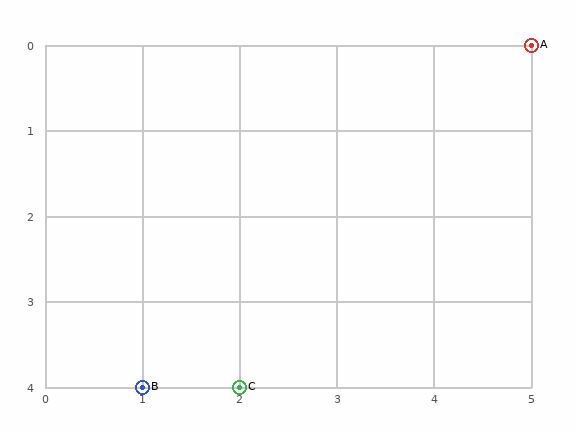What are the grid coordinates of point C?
Point C is at grid coordinates (2, 4).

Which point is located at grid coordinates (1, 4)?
Point B is at (1, 4).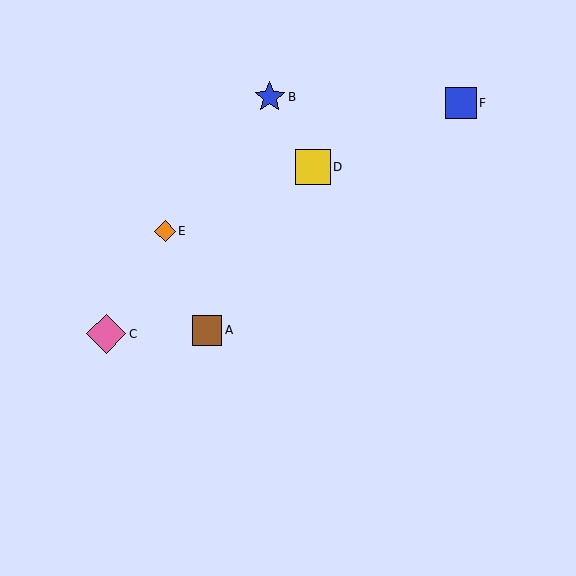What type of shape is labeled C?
Shape C is a pink diamond.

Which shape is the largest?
The pink diamond (labeled C) is the largest.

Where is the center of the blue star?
The center of the blue star is at (270, 97).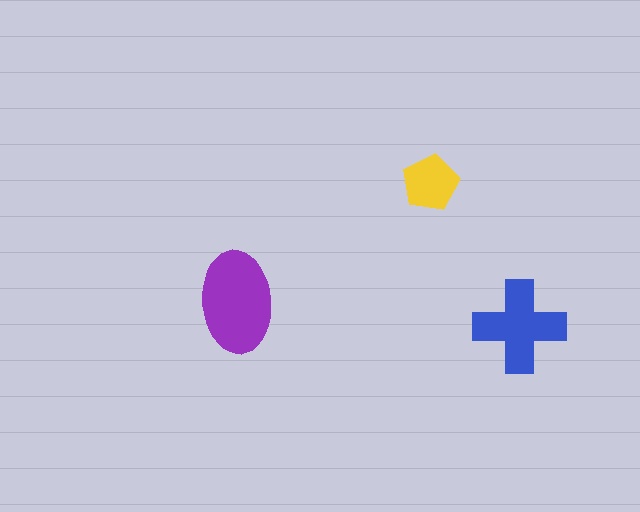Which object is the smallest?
The yellow pentagon.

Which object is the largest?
The purple ellipse.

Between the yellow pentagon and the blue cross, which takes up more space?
The blue cross.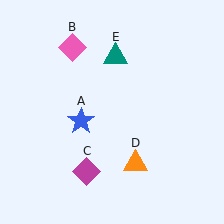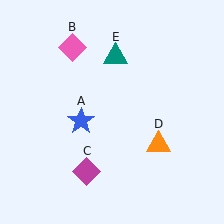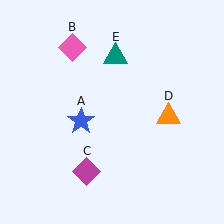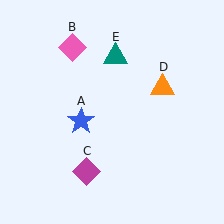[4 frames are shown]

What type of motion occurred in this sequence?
The orange triangle (object D) rotated counterclockwise around the center of the scene.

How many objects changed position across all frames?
1 object changed position: orange triangle (object D).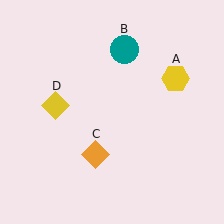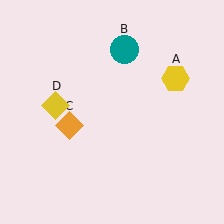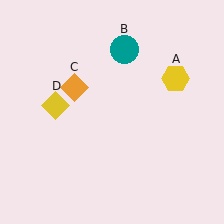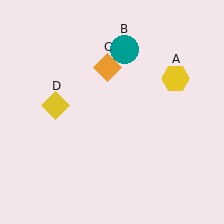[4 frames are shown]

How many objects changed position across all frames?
1 object changed position: orange diamond (object C).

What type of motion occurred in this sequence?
The orange diamond (object C) rotated clockwise around the center of the scene.